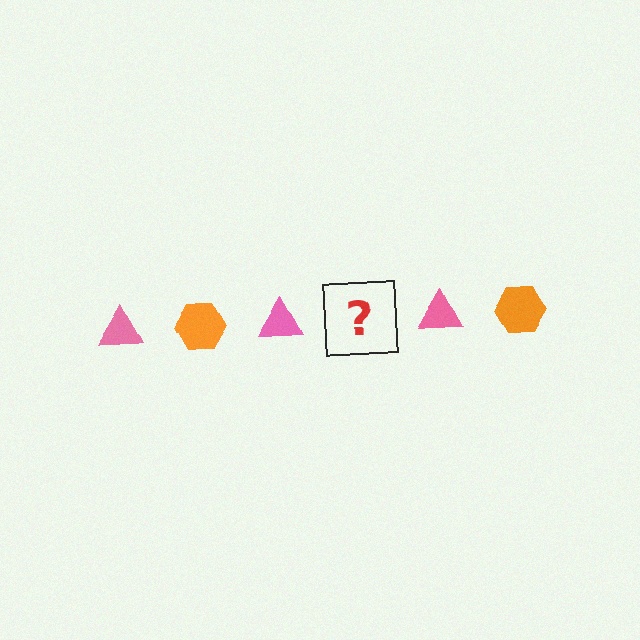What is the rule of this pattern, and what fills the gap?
The rule is that the pattern alternates between pink triangle and orange hexagon. The gap should be filled with an orange hexagon.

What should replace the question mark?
The question mark should be replaced with an orange hexagon.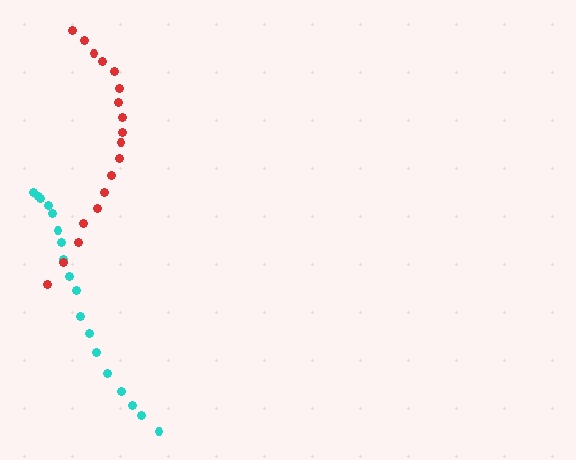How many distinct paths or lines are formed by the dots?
There are 2 distinct paths.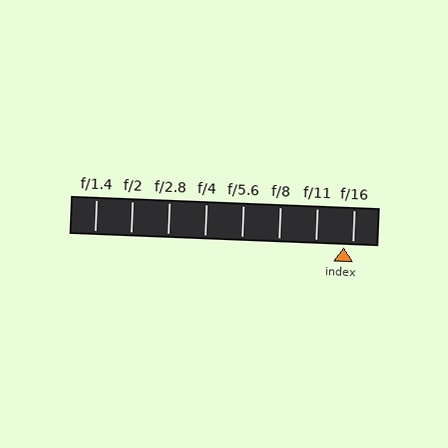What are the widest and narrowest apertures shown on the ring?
The widest aperture shown is f/1.4 and the narrowest is f/16.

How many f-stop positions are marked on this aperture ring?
There are 8 f-stop positions marked.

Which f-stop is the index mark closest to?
The index mark is closest to f/16.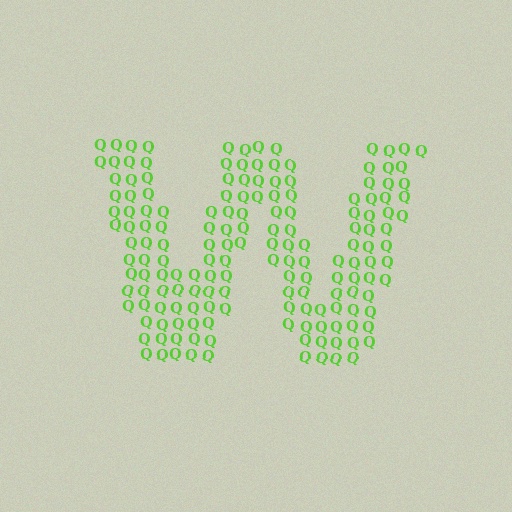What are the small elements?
The small elements are letter Q's.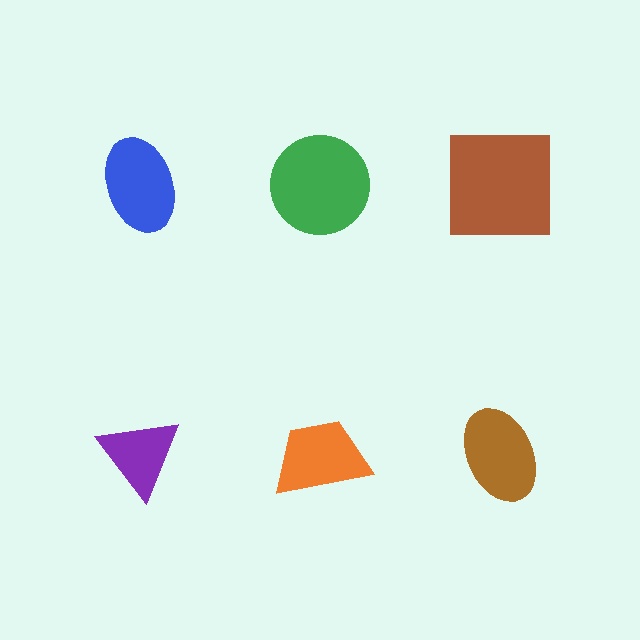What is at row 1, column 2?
A green circle.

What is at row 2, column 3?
A brown ellipse.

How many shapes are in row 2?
3 shapes.